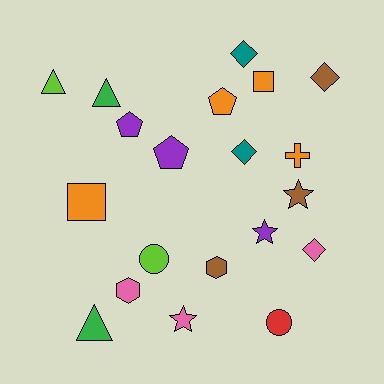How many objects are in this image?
There are 20 objects.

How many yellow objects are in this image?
There are no yellow objects.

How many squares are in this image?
There are 2 squares.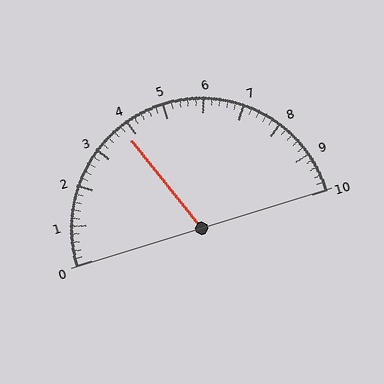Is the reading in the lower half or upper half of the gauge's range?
The reading is in the lower half of the range (0 to 10).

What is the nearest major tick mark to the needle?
The nearest major tick mark is 4.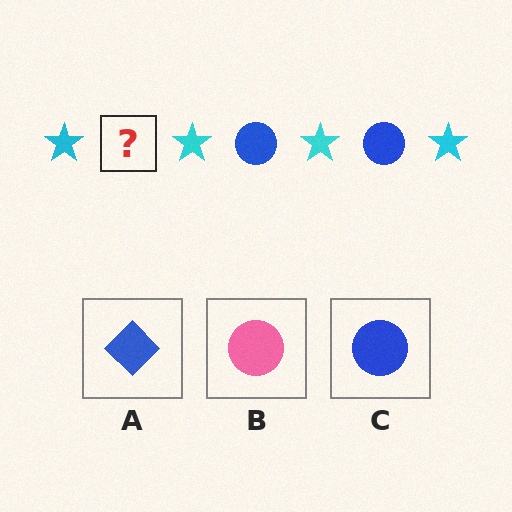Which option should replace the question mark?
Option C.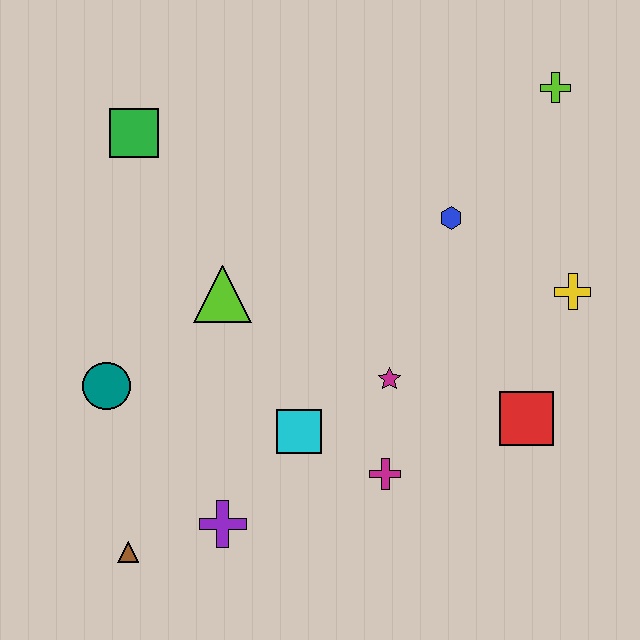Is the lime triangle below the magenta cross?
No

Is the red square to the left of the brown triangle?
No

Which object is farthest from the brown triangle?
The lime cross is farthest from the brown triangle.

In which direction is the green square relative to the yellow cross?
The green square is to the left of the yellow cross.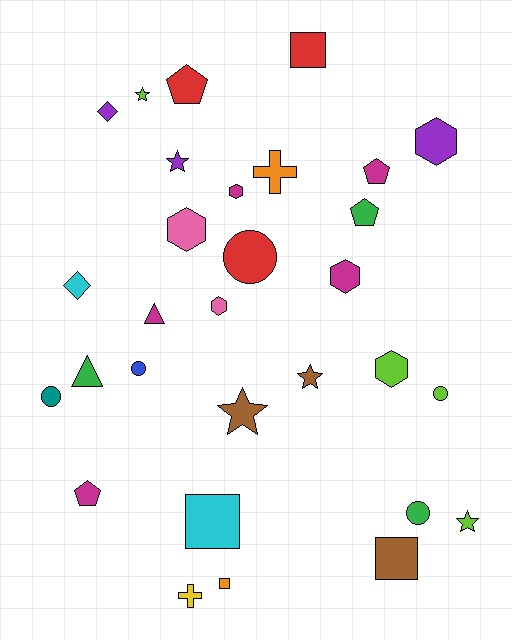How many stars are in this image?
There are 5 stars.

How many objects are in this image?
There are 30 objects.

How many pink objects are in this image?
There are 2 pink objects.